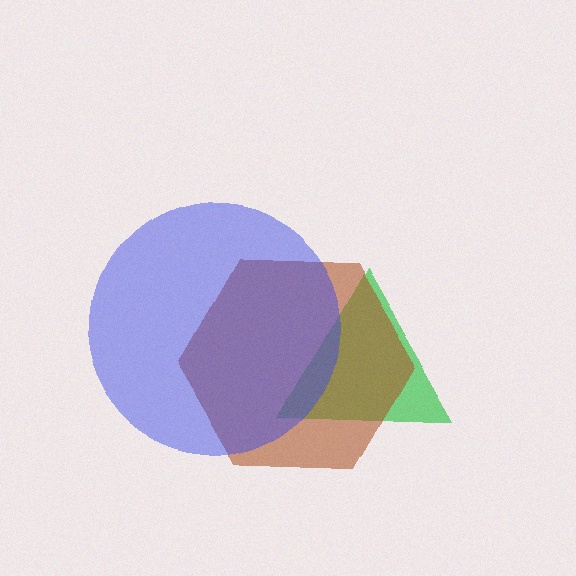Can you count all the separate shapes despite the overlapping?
Yes, there are 3 separate shapes.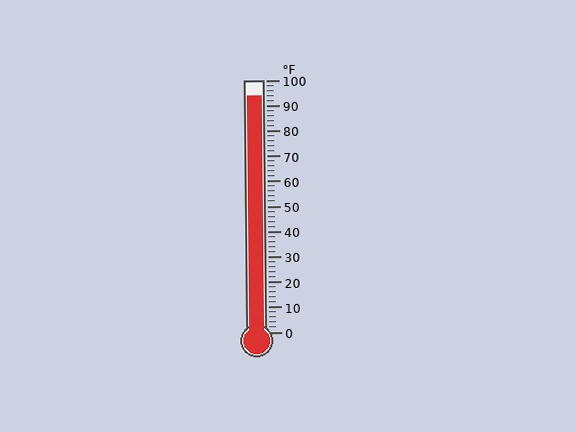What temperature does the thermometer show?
The thermometer shows approximately 94°F.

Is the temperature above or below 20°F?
The temperature is above 20°F.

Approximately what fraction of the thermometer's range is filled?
The thermometer is filled to approximately 95% of its range.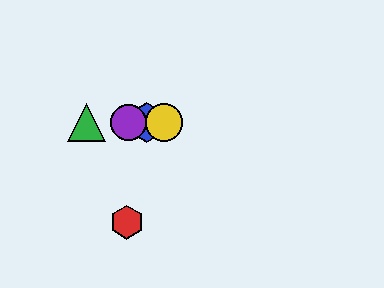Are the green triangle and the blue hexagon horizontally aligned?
Yes, both are at y≈123.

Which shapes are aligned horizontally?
The blue hexagon, the green triangle, the yellow circle, the purple circle are aligned horizontally.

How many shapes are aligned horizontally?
4 shapes (the blue hexagon, the green triangle, the yellow circle, the purple circle) are aligned horizontally.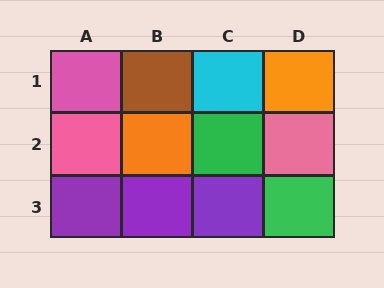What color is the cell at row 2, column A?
Pink.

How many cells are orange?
2 cells are orange.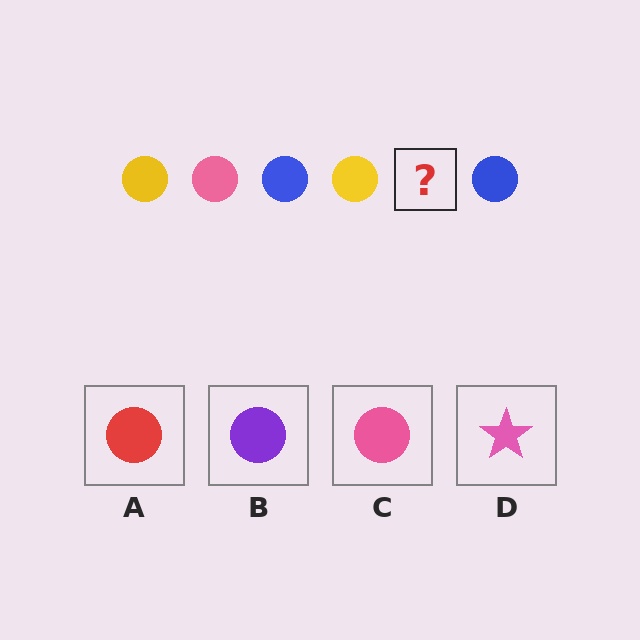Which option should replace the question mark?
Option C.